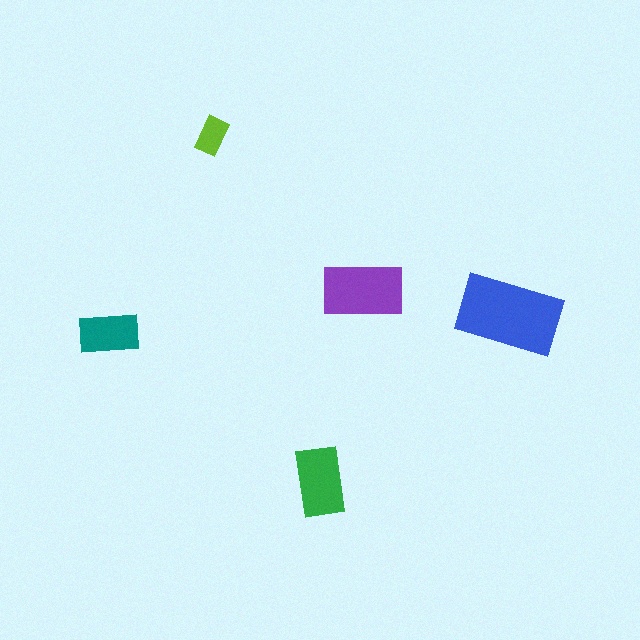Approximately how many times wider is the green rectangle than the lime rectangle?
About 2 times wider.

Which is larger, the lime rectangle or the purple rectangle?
The purple one.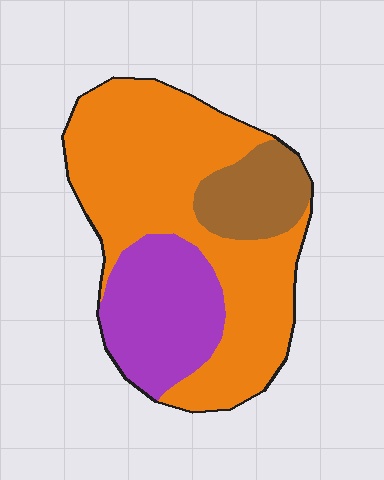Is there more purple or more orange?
Orange.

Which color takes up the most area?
Orange, at roughly 60%.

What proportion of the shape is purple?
Purple covers 25% of the shape.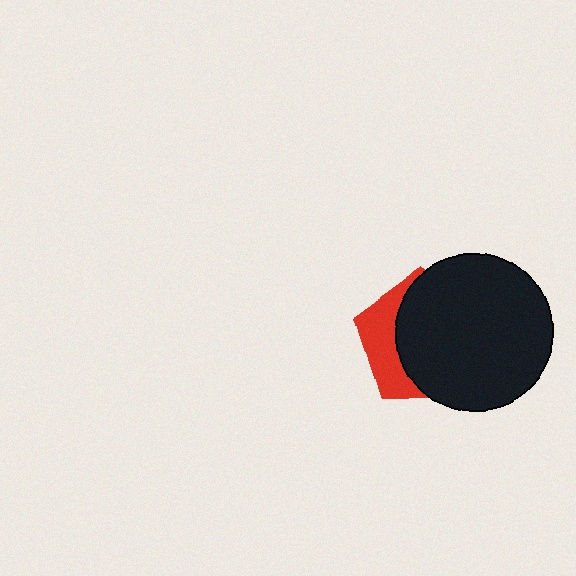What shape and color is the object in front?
The object in front is a black circle.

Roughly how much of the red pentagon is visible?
A small part of it is visible (roughly 31%).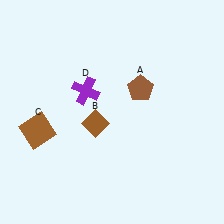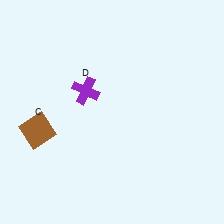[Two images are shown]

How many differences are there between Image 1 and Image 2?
There are 2 differences between the two images.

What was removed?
The brown diamond (B), the brown pentagon (A) were removed in Image 2.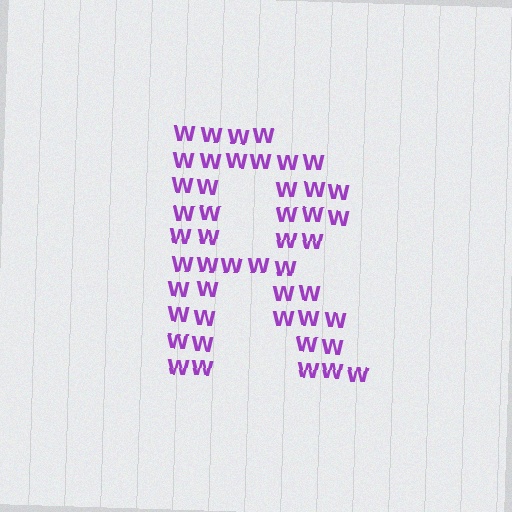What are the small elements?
The small elements are letter W's.